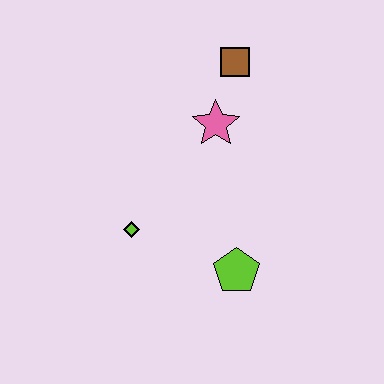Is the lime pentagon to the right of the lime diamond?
Yes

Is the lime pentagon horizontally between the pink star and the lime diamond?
No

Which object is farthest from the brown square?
The lime pentagon is farthest from the brown square.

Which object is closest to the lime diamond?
The lime pentagon is closest to the lime diamond.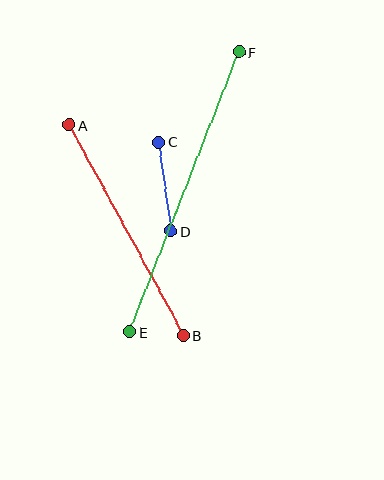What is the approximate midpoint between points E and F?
The midpoint is at approximately (184, 192) pixels.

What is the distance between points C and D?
The distance is approximately 89 pixels.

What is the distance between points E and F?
The distance is approximately 300 pixels.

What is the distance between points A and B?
The distance is approximately 240 pixels.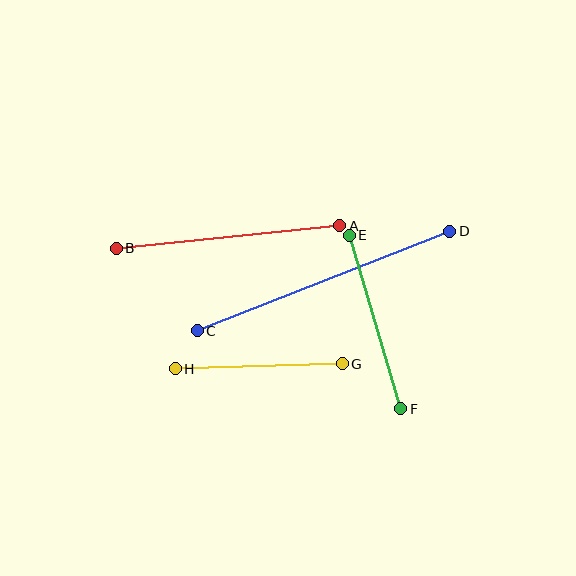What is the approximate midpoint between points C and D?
The midpoint is at approximately (324, 281) pixels.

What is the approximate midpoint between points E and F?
The midpoint is at approximately (375, 322) pixels.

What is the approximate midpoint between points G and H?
The midpoint is at approximately (259, 366) pixels.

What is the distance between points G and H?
The distance is approximately 167 pixels.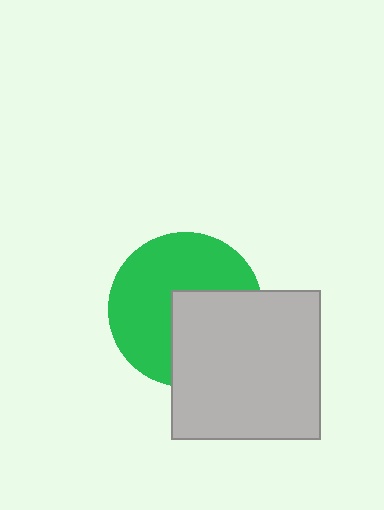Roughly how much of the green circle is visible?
About half of it is visible (roughly 60%).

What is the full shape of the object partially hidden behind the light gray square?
The partially hidden object is a green circle.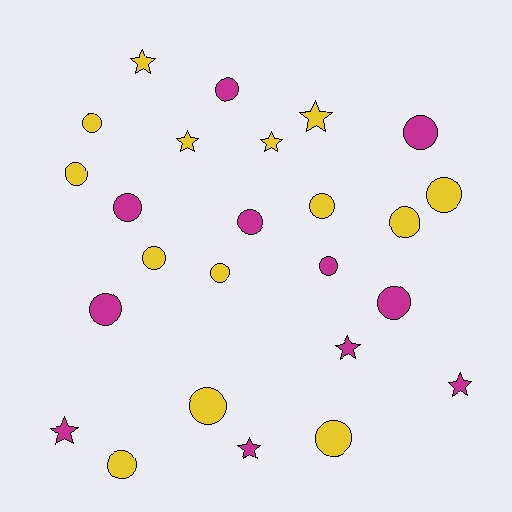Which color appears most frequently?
Yellow, with 14 objects.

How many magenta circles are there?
There are 7 magenta circles.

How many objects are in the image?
There are 25 objects.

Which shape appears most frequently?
Circle, with 17 objects.